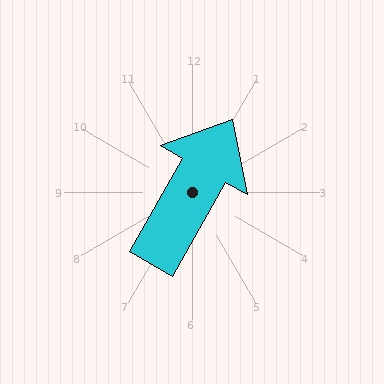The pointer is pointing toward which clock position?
Roughly 1 o'clock.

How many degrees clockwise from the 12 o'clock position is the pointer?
Approximately 30 degrees.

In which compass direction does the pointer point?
Northeast.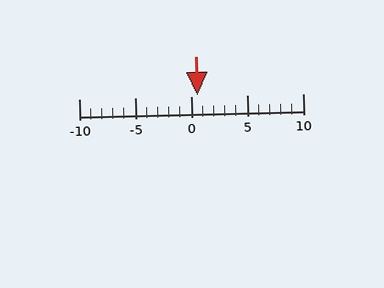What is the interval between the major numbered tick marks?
The major tick marks are spaced 5 units apart.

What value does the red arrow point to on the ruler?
The red arrow points to approximately 1.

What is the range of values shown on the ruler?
The ruler shows values from -10 to 10.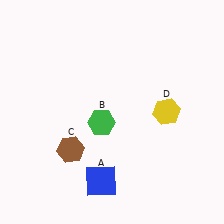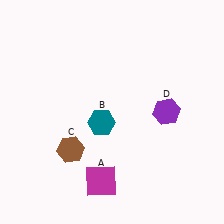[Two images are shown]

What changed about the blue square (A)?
In Image 1, A is blue. In Image 2, it changed to magenta.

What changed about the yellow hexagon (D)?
In Image 1, D is yellow. In Image 2, it changed to purple.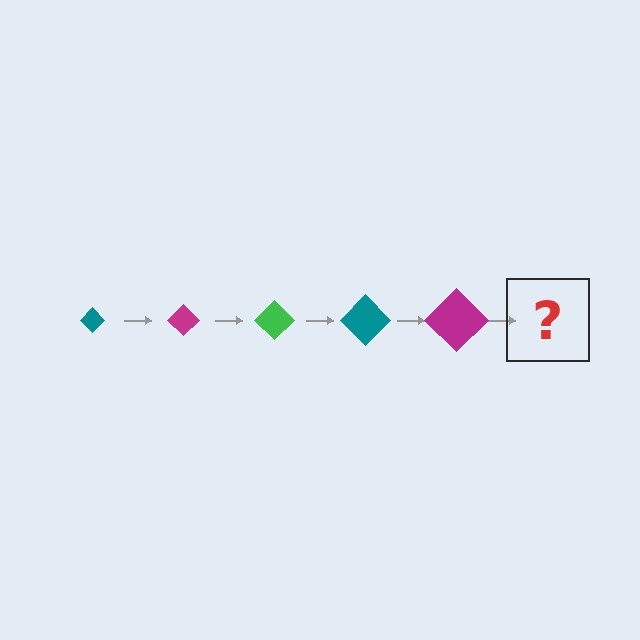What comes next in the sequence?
The next element should be a green diamond, larger than the previous one.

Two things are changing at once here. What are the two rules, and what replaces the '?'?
The two rules are that the diamond grows larger each step and the color cycles through teal, magenta, and green. The '?' should be a green diamond, larger than the previous one.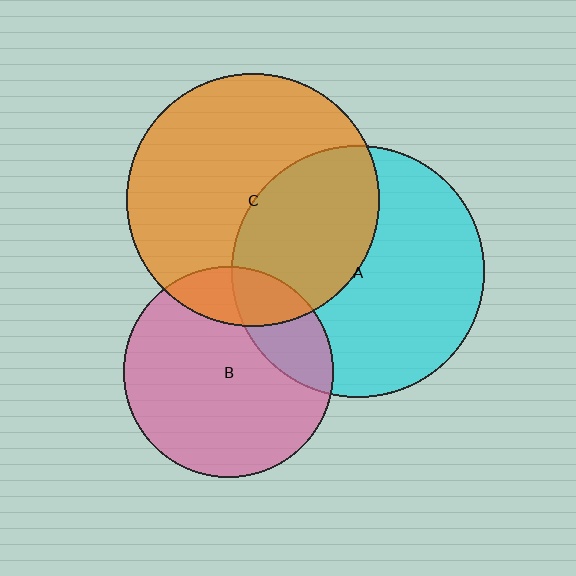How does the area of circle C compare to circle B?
Approximately 1.4 times.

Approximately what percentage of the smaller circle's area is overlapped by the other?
Approximately 40%.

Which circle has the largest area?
Circle C (orange).